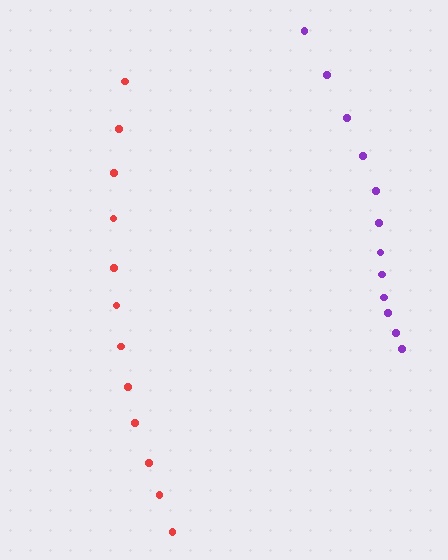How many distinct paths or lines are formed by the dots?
There are 2 distinct paths.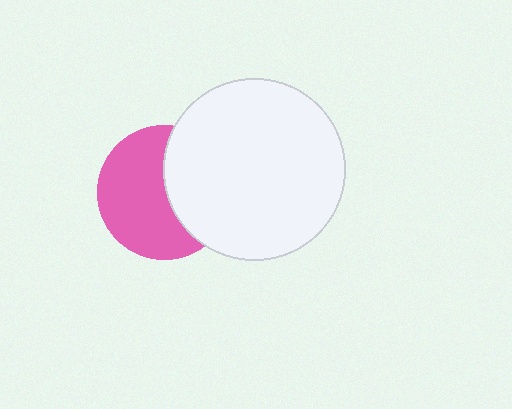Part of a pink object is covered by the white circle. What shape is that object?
It is a circle.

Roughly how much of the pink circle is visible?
About half of it is visible (roughly 59%).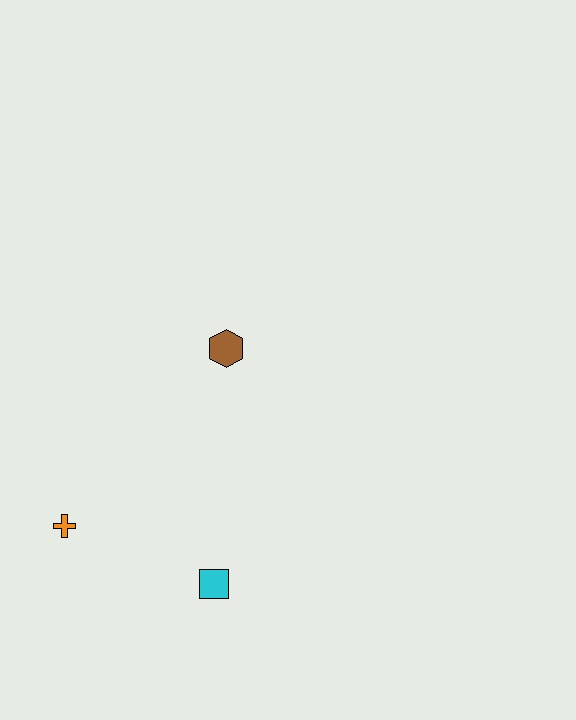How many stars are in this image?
There are no stars.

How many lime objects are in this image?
There are no lime objects.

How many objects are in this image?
There are 3 objects.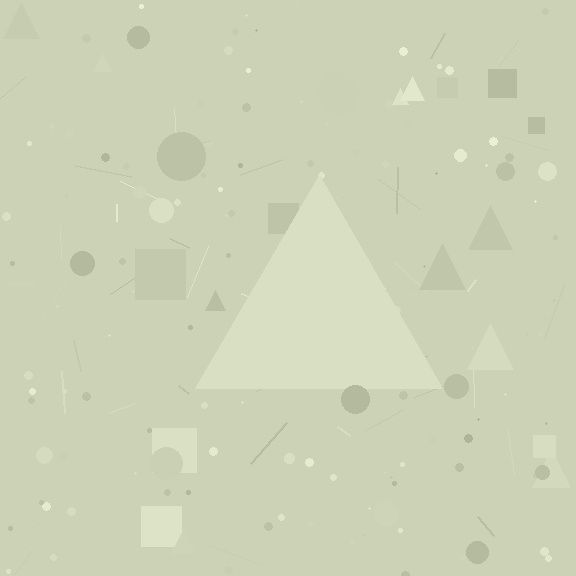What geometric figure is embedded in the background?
A triangle is embedded in the background.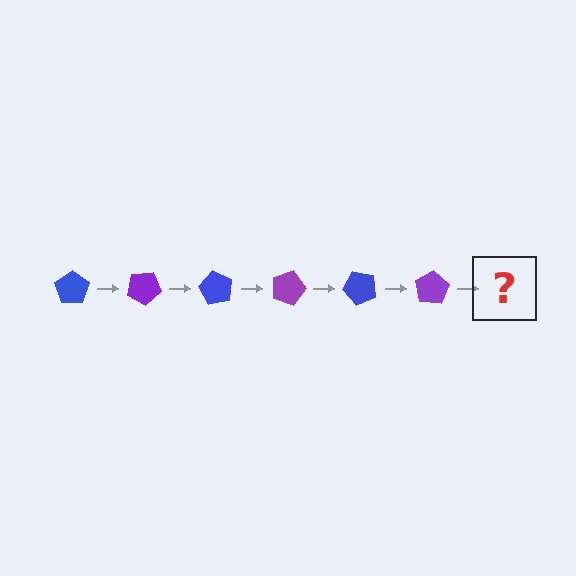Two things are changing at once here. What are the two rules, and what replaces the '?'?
The two rules are that it rotates 30 degrees each step and the color cycles through blue and purple. The '?' should be a blue pentagon, rotated 180 degrees from the start.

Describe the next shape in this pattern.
It should be a blue pentagon, rotated 180 degrees from the start.